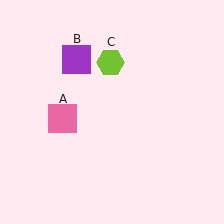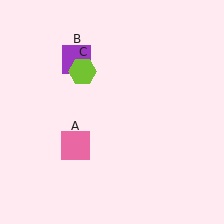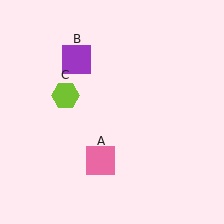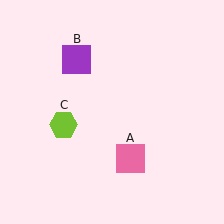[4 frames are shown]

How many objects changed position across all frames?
2 objects changed position: pink square (object A), lime hexagon (object C).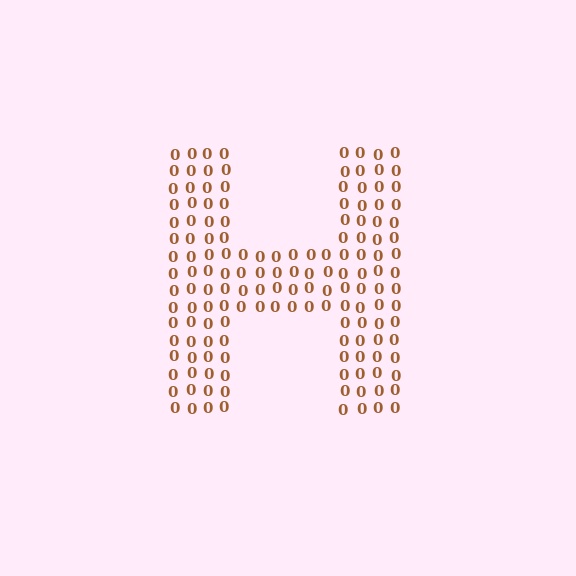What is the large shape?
The large shape is the letter H.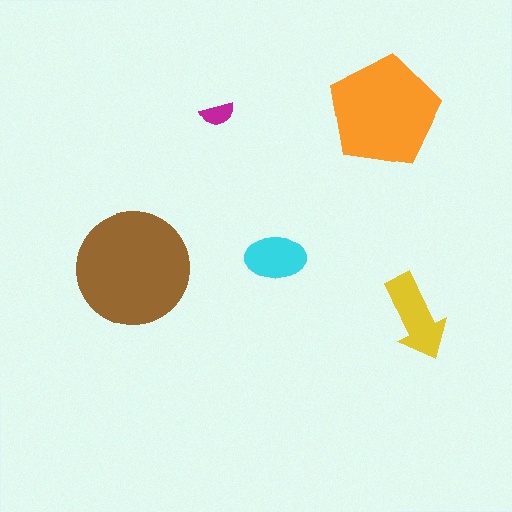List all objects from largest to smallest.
The brown circle, the orange pentagon, the yellow arrow, the cyan ellipse, the magenta semicircle.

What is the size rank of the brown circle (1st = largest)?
1st.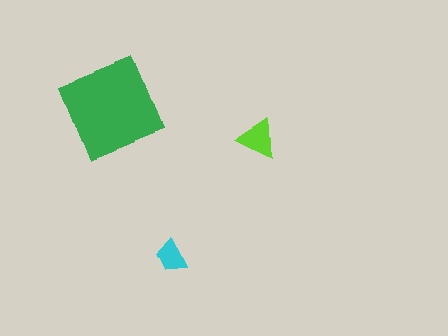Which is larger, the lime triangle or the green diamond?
The green diamond.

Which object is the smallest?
The cyan trapezoid.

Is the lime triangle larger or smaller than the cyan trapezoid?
Larger.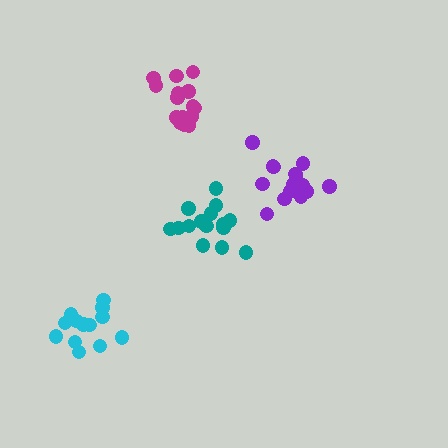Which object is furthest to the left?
The cyan cluster is leftmost.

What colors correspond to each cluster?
The clusters are colored: cyan, teal, purple, magenta.